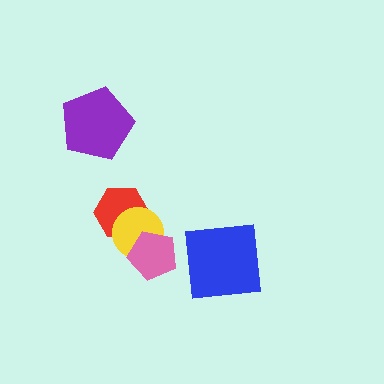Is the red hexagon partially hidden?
Yes, it is partially covered by another shape.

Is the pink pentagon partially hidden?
No, no other shape covers it.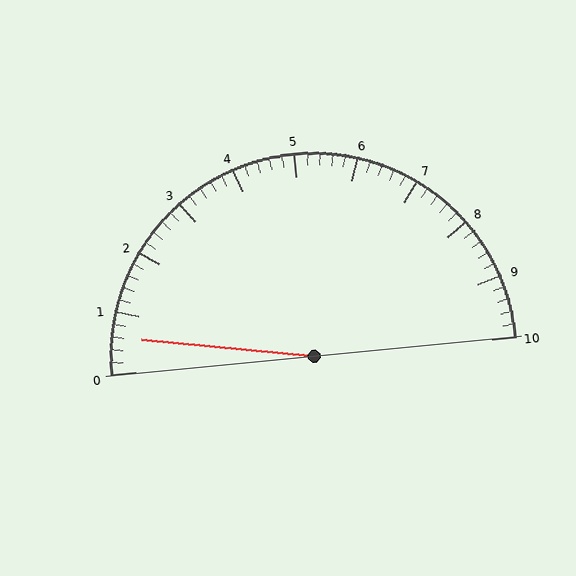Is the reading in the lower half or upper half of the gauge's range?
The reading is in the lower half of the range (0 to 10).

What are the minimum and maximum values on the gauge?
The gauge ranges from 0 to 10.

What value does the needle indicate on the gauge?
The needle indicates approximately 0.6.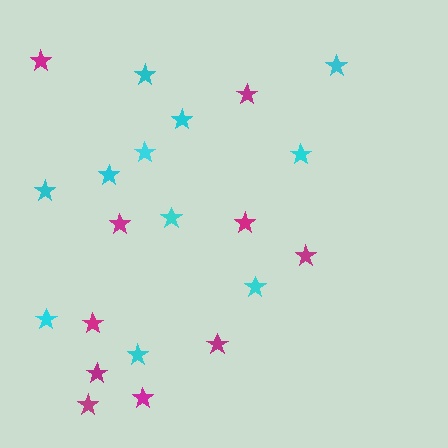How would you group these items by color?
There are 2 groups: one group of cyan stars (11) and one group of magenta stars (10).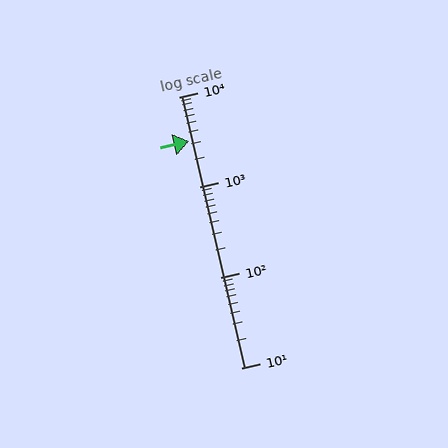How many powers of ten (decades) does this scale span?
The scale spans 3 decades, from 10 to 10000.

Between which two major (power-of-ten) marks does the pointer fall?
The pointer is between 1000 and 10000.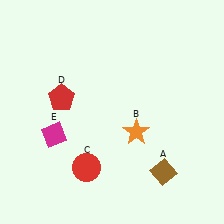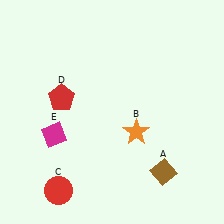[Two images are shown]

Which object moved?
The red circle (C) moved left.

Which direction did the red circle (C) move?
The red circle (C) moved left.